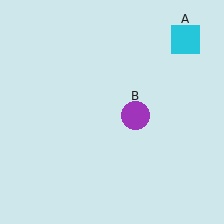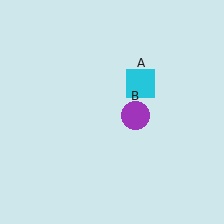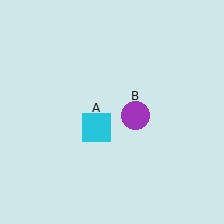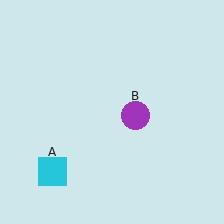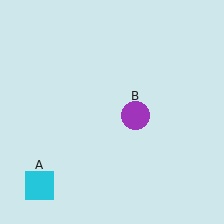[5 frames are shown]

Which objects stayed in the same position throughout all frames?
Purple circle (object B) remained stationary.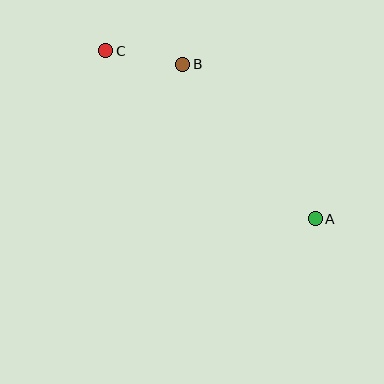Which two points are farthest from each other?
Points A and C are farthest from each other.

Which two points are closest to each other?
Points B and C are closest to each other.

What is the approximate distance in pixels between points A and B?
The distance between A and B is approximately 203 pixels.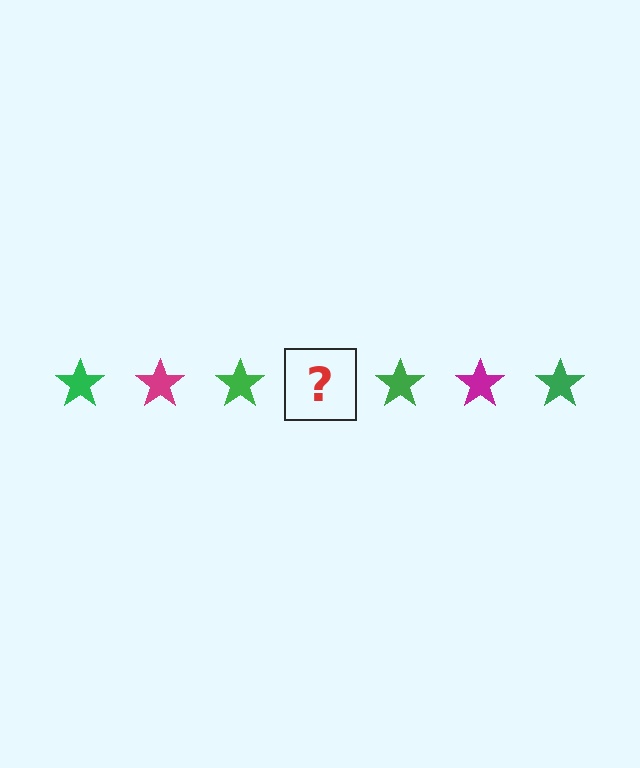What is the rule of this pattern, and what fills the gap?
The rule is that the pattern cycles through green, magenta stars. The gap should be filled with a magenta star.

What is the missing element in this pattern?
The missing element is a magenta star.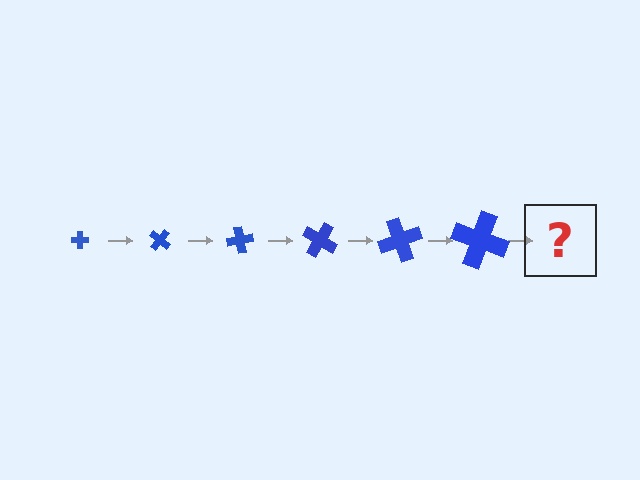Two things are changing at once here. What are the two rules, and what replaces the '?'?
The two rules are that the cross grows larger each step and it rotates 40 degrees each step. The '?' should be a cross, larger than the previous one and rotated 240 degrees from the start.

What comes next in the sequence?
The next element should be a cross, larger than the previous one and rotated 240 degrees from the start.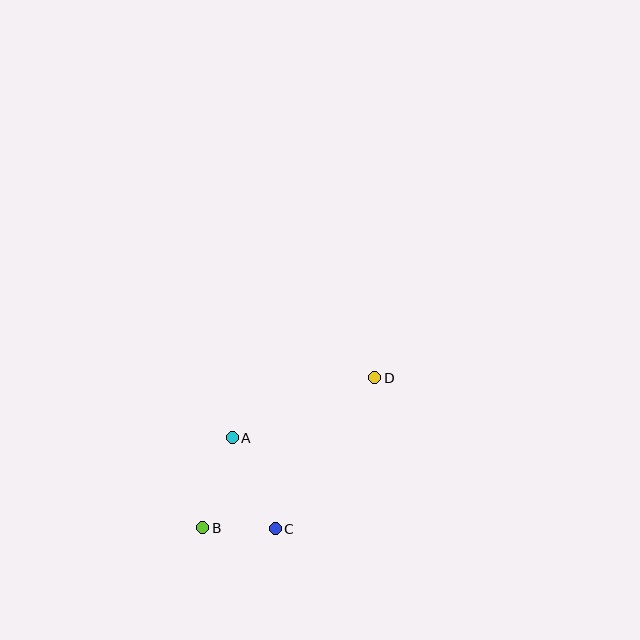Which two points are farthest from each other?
Points B and D are farthest from each other.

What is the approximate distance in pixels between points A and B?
The distance between A and B is approximately 95 pixels.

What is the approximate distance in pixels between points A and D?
The distance between A and D is approximately 154 pixels.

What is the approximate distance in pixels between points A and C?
The distance between A and C is approximately 101 pixels.